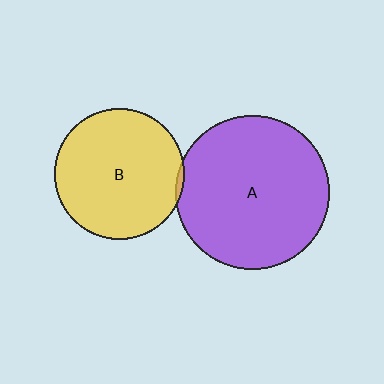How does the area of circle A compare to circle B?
Approximately 1.4 times.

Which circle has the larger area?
Circle A (purple).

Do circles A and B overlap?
Yes.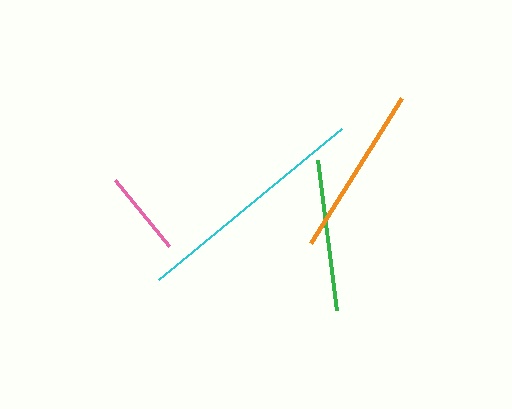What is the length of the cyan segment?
The cyan segment is approximately 238 pixels long.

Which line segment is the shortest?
The pink line is the shortest at approximately 85 pixels.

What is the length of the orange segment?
The orange segment is approximately 171 pixels long.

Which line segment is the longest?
The cyan line is the longest at approximately 238 pixels.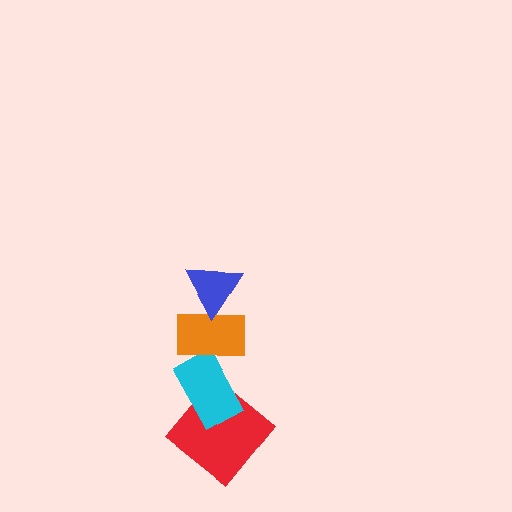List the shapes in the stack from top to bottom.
From top to bottom: the blue triangle, the orange rectangle, the cyan rectangle, the red diamond.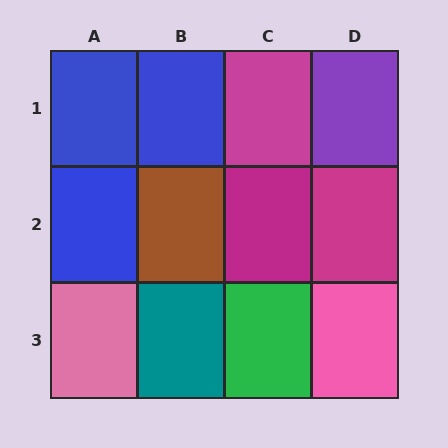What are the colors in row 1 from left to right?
Blue, blue, magenta, purple.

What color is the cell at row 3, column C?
Green.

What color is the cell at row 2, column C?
Magenta.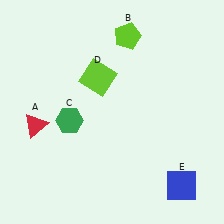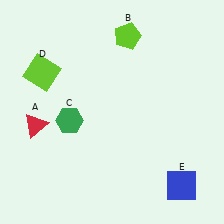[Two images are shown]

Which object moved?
The lime square (D) moved left.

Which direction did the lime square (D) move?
The lime square (D) moved left.